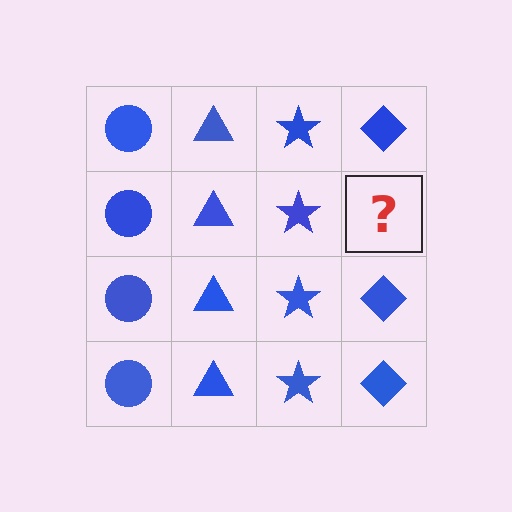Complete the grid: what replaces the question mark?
The question mark should be replaced with a blue diamond.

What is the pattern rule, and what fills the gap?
The rule is that each column has a consistent shape. The gap should be filled with a blue diamond.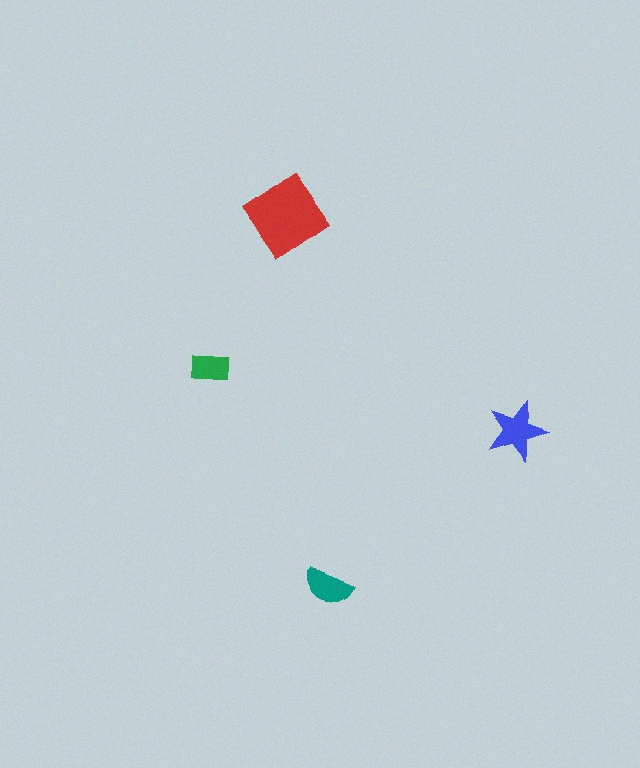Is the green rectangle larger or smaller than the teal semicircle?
Smaller.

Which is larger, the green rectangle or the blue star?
The blue star.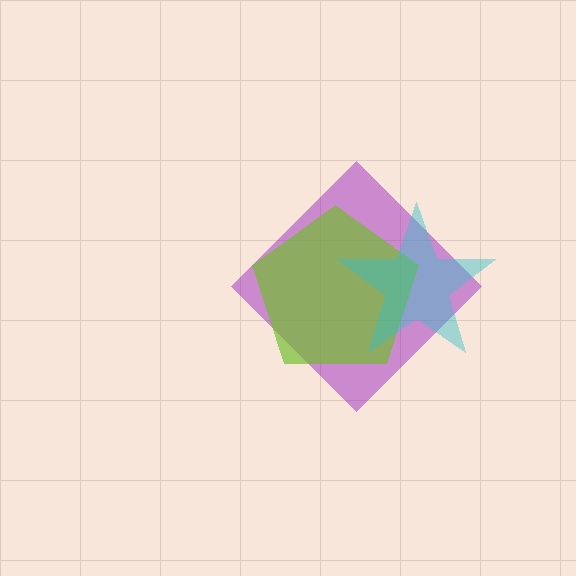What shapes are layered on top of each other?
The layered shapes are: a purple diamond, a lime pentagon, a cyan star.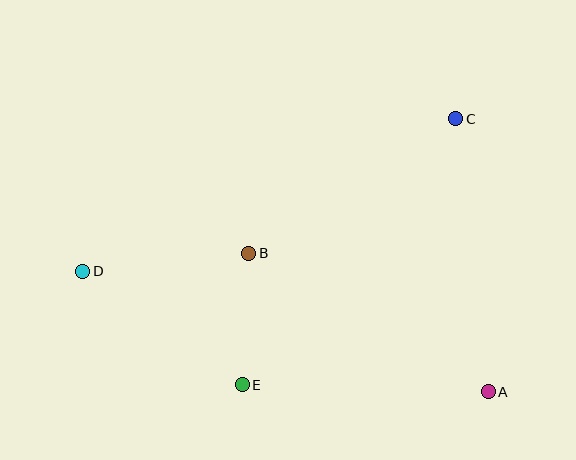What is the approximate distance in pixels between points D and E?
The distance between D and E is approximately 196 pixels.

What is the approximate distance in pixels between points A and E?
The distance between A and E is approximately 246 pixels.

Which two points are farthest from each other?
Points A and D are farthest from each other.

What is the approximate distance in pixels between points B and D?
The distance between B and D is approximately 167 pixels.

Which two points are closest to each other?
Points B and E are closest to each other.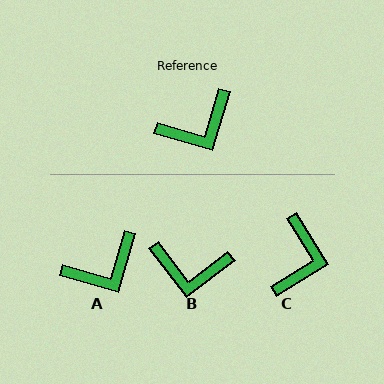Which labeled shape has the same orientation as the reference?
A.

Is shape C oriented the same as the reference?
No, it is off by about 48 degrees.